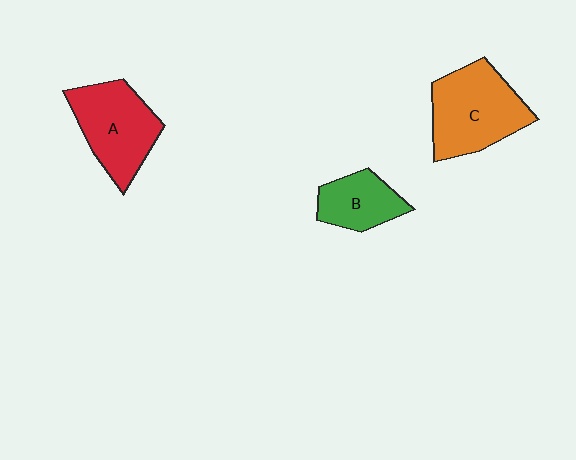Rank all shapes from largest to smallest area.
From largest to smallest: C (orange), A (red), B (green).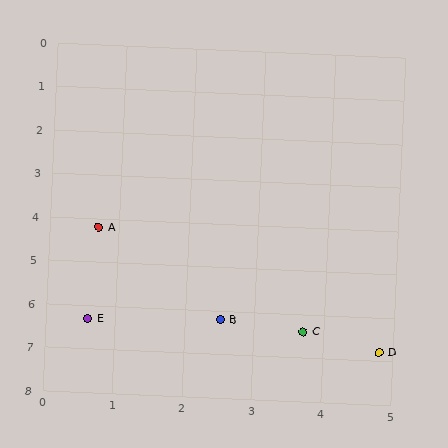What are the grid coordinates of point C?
Point C is at approximately (3.7, 6.4).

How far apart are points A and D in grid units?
Points A and D are about 4.9 grid units apart.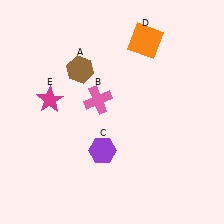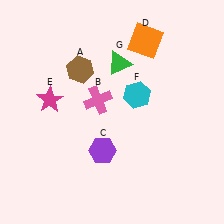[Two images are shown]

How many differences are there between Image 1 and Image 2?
There are 2 differences between the two images.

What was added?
A cyan hexagon (F), a green triangle (G) were added in Image 2.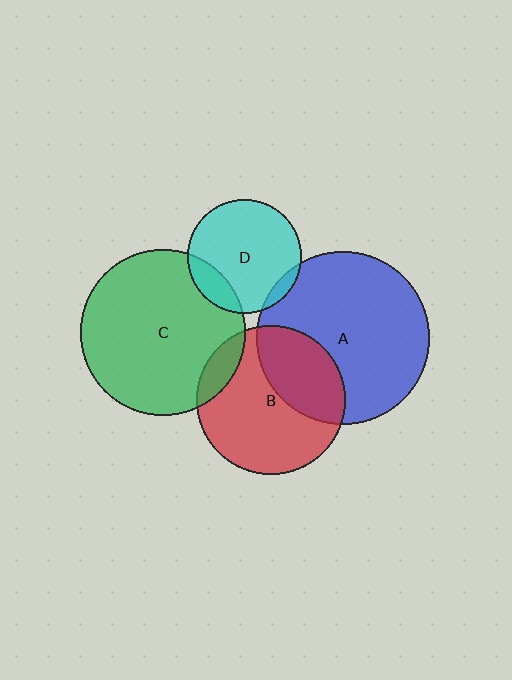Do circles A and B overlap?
Yes.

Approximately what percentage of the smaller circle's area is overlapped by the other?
Approximately 35%.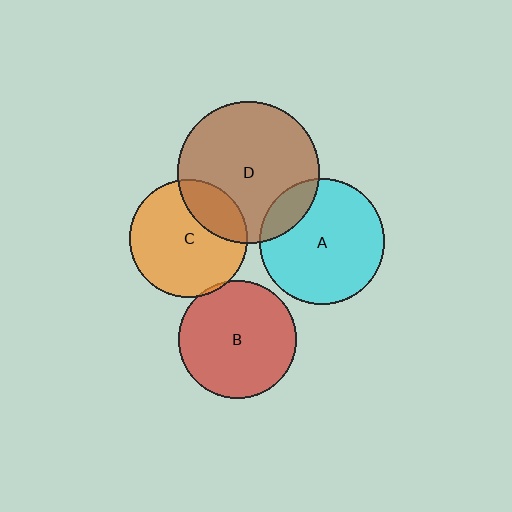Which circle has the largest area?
Circle D (brown).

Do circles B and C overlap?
Yes.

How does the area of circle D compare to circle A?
Approximately 1.3 times.